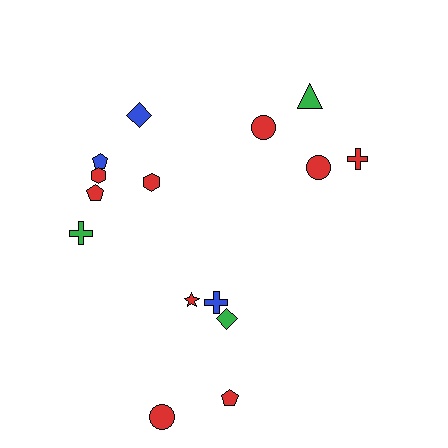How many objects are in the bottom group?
There are 5 objects.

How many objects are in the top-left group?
There are 6 objects.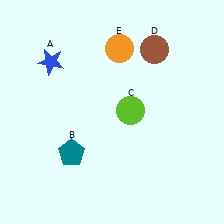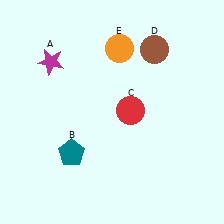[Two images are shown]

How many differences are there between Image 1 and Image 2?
There are 2 differences between the two images.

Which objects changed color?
A changed from blue to magenta. C changed from lime to red.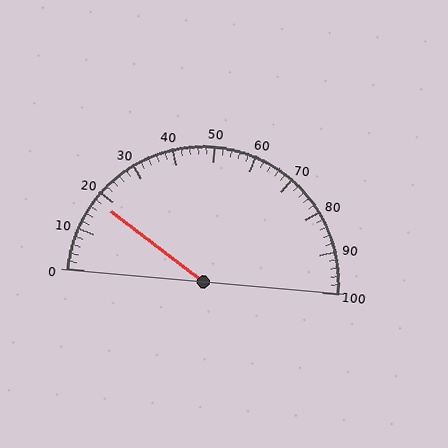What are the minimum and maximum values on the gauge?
The gauge ranges from 0 to 100.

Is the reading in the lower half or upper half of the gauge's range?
The reading is in the lower half of the range (0 to 100).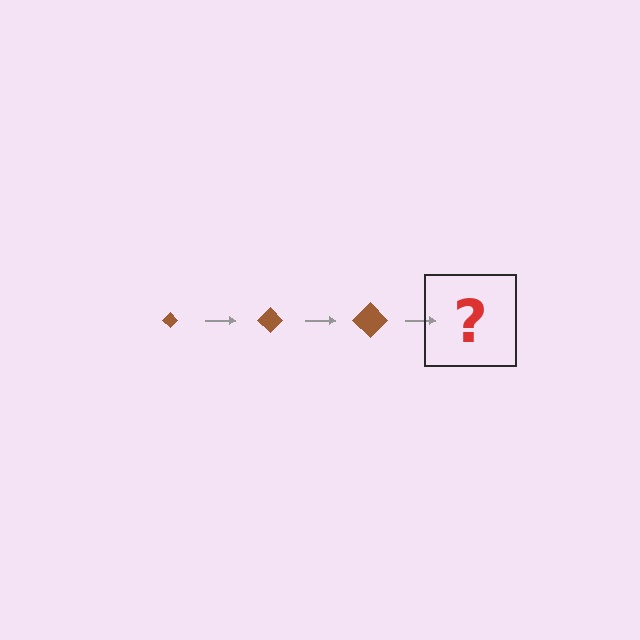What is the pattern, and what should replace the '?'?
The pattern is that the diamond gets progressively larger each step. The '?' should be a brown diamond, larger than the previous one.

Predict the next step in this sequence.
The next step is a brown diamond, larger than the previous one.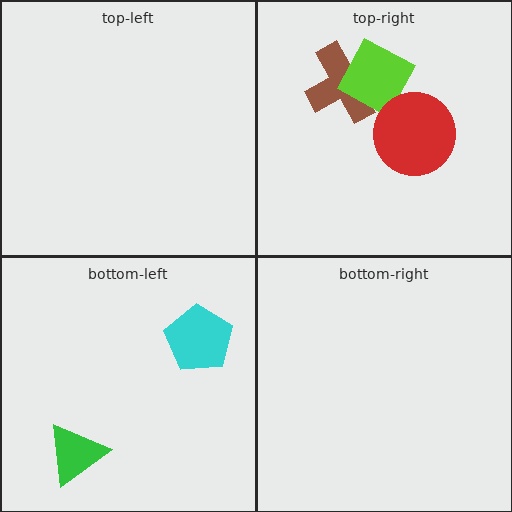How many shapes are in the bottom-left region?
2.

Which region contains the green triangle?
The bottom-left region.